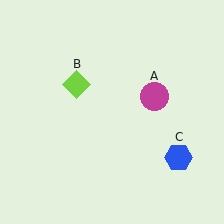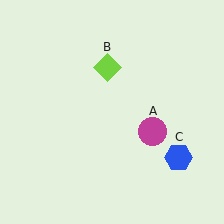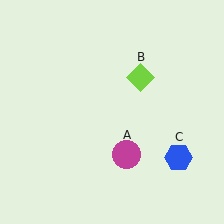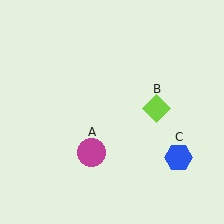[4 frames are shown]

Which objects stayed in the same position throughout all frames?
Blue hexagon (object C) remained stationary.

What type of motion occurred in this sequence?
The magenta circle (object A), lime diamond (object B) rotated clockwise around the center of the scene.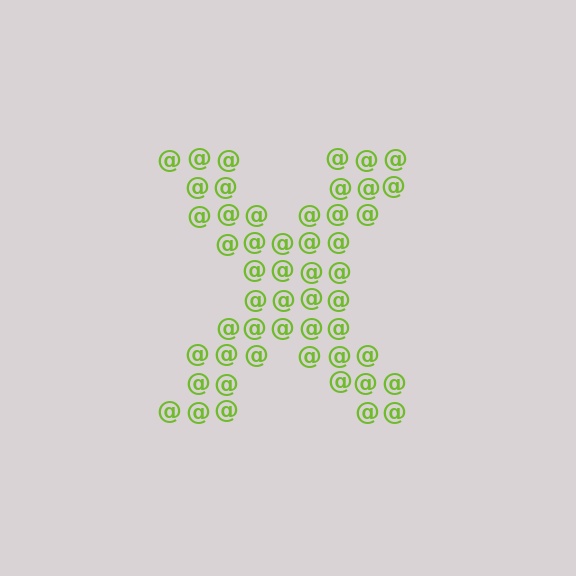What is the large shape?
The large shape is the letter X.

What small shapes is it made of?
It is made of small at signs.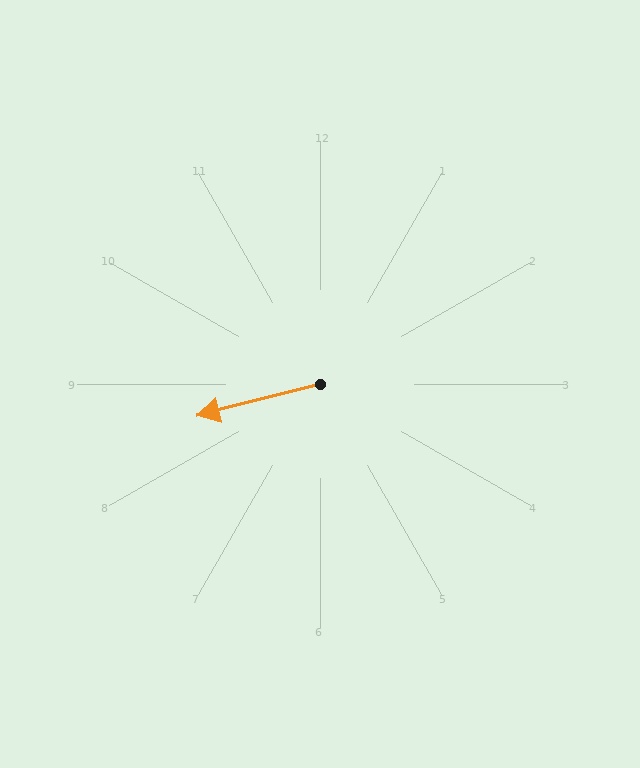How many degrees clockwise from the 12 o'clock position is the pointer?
Approximately 256 degrees.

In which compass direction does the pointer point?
West.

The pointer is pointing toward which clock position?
Roughly 9 o'clock.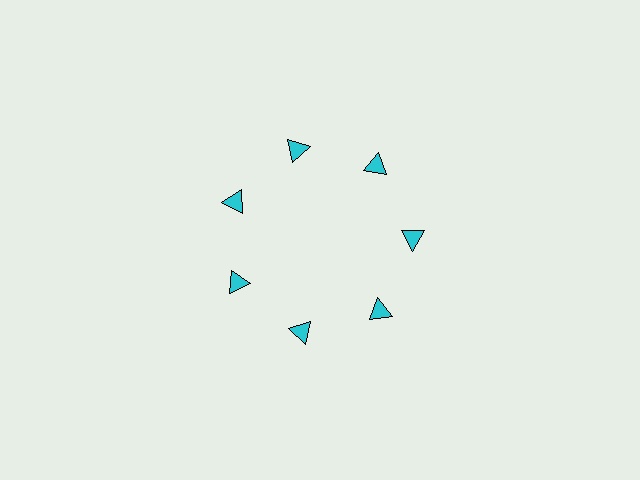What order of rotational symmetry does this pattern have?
This pattern has 7-fold rotational symmetry.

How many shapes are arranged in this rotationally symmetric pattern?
There are 7 shapes, arranged in 7 groups of 1.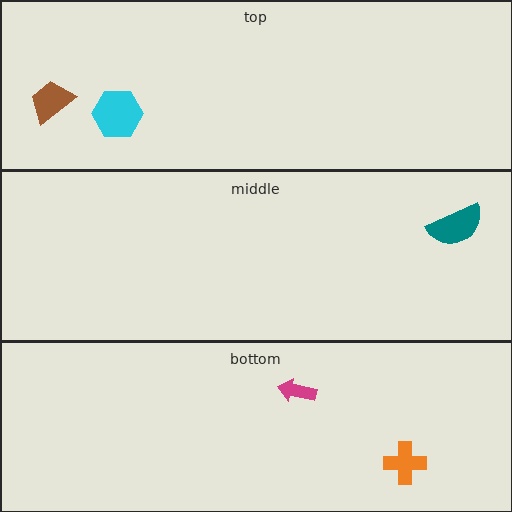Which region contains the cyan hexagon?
The top region.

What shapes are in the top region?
The brown trapezoid, the cyan hexagon.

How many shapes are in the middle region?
1.